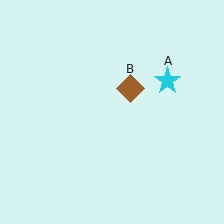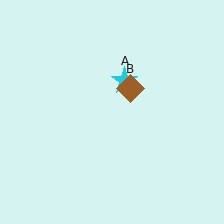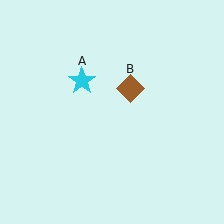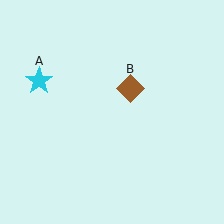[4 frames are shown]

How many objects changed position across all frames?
1 object changed position: cyan star (object A).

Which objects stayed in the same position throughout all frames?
Brown diamond (object B) remained stationary.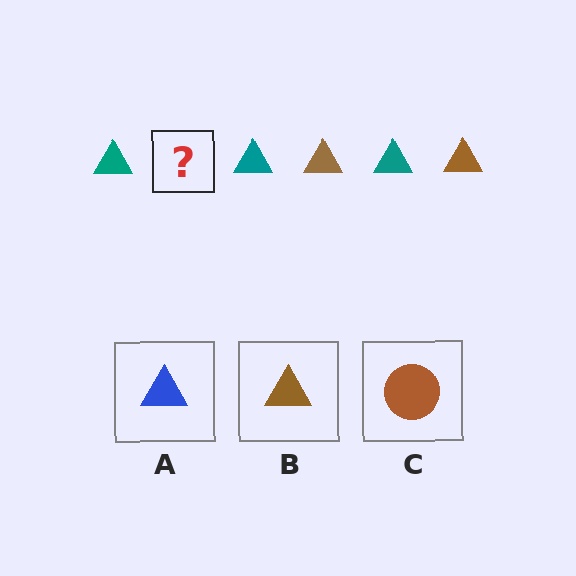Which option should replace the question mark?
Option B.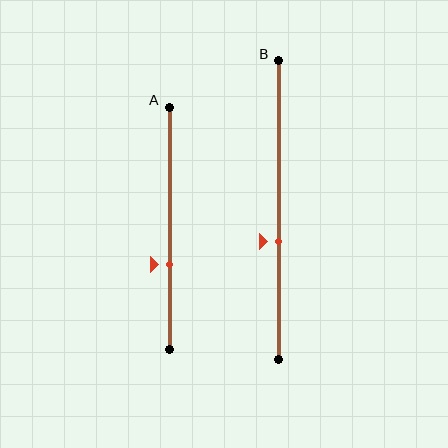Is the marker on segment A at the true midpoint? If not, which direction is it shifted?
No, the marker on segment A is shifted downward by about 15% of the segment length.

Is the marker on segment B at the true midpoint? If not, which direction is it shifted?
No, the marker on segment B is shifted downward by about 10% of the segment length.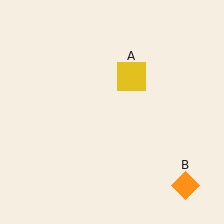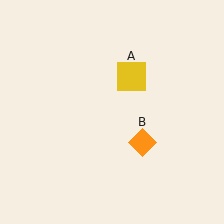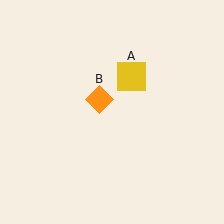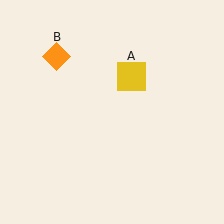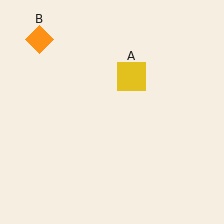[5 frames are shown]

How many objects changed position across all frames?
1 object changed position: orange diamond (object B).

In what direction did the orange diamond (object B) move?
The orange diamond (object B) moved up and to the left.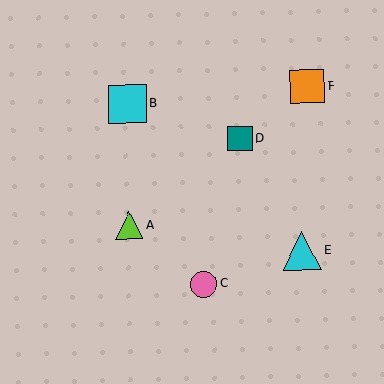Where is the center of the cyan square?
The center of the cyan square is at (127, 104).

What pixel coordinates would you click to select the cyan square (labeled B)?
Click at (127, 104) to select the cyan square B.